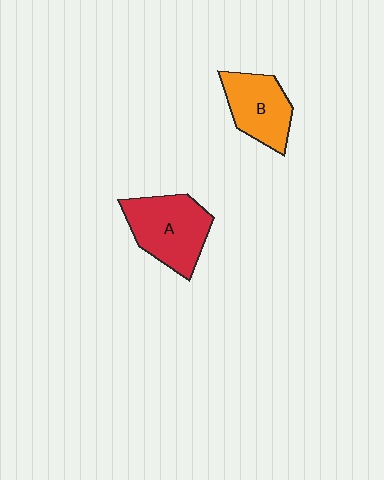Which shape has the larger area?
Shape A (red).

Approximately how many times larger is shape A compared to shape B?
Approximately 1.3 times.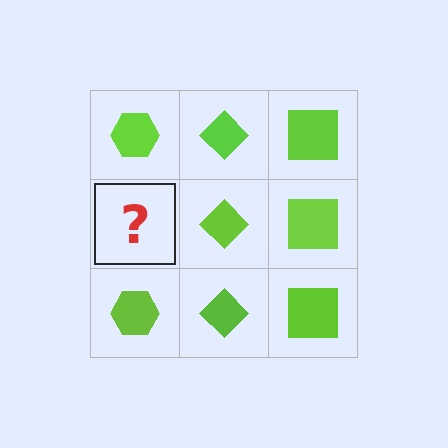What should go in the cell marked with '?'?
The missing cell should contain a lime hexagon.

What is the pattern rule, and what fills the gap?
The rule is that each column has a consistent shape. The gap should be filled with a lime hexagon.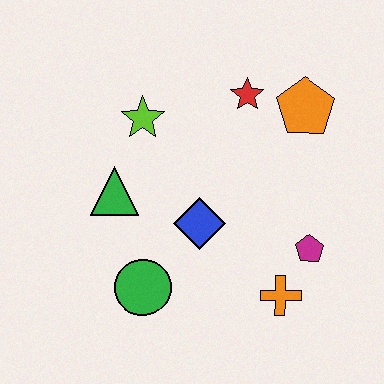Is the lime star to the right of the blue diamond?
No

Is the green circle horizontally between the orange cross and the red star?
No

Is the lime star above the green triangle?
Yes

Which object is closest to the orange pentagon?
The red star is closest to the orange pentagon.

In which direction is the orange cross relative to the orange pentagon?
The orange cross is below the orange pentagon.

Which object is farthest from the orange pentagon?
The green circle is farthest from the orange pentagon.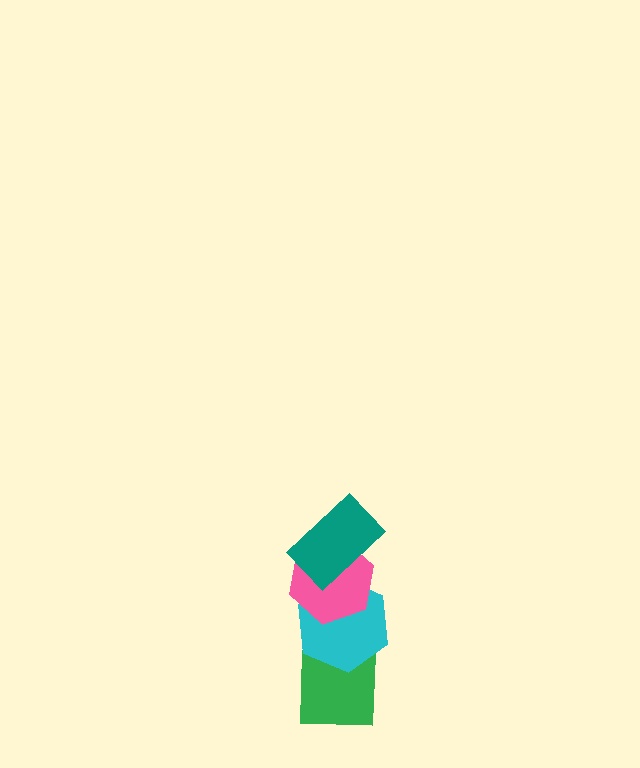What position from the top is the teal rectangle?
The teal rectangle is 1st from the top.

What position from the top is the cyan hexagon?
The cyan hexagon is 3rd from the top.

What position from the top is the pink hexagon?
The pink hexagon is 2nd from the top.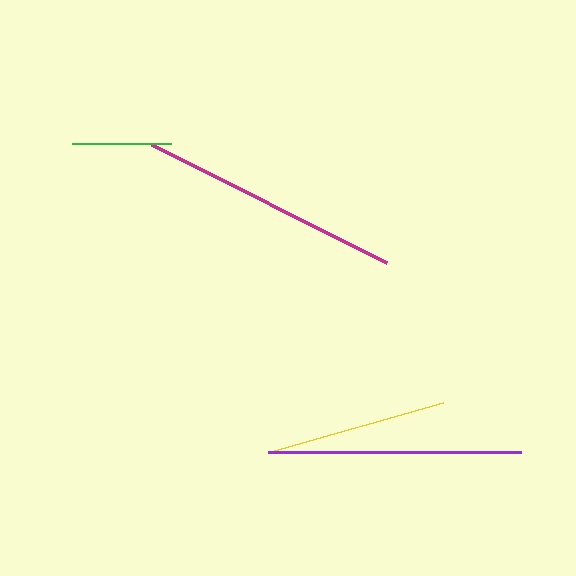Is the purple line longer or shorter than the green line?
The purple line is longer than the green line.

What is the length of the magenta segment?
The magenta segment is approximately 262 pixels long.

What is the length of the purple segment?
The purple segment is approximately 253 pixels long.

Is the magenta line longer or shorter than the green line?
The magenta line is longer than the green line.